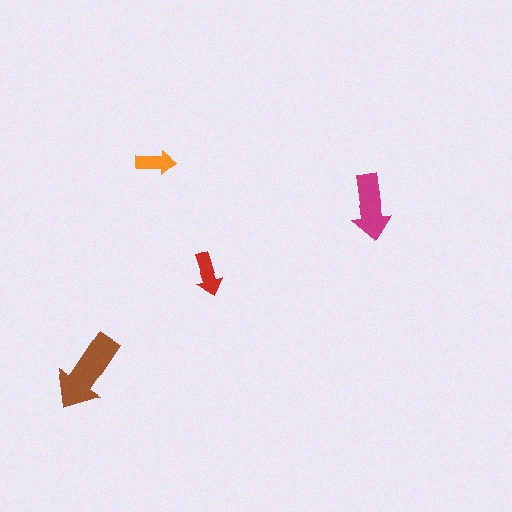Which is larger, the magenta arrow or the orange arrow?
The magenta one.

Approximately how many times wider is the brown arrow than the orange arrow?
About 2 times wider.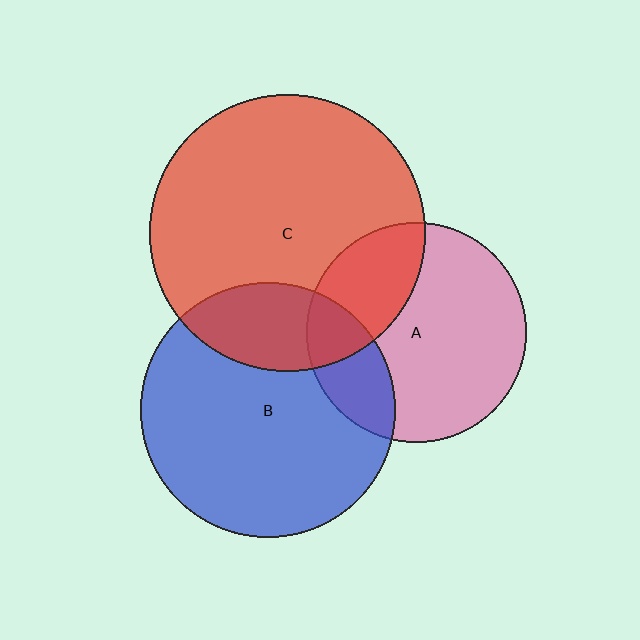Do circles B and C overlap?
Yes.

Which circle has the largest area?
Circle C (red).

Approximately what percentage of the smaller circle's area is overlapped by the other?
Approximately 25%.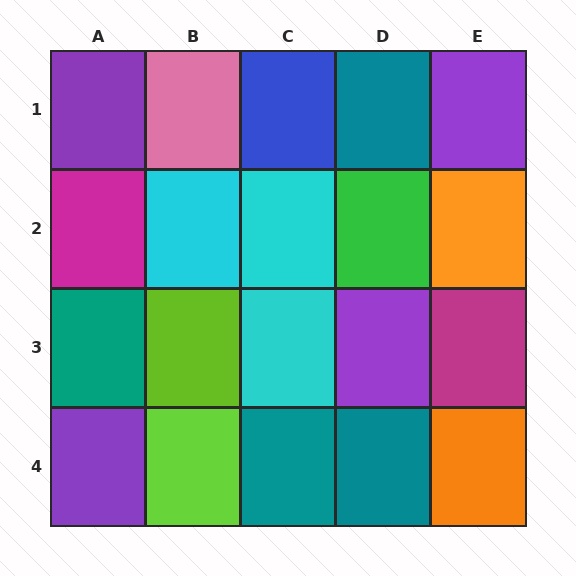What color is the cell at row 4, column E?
Orange.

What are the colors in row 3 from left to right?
Teal, lime, cyan, purple, magenta.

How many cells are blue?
1 cell is blue.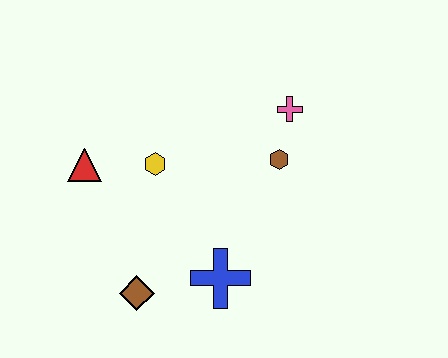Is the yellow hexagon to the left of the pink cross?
Yes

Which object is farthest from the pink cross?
The brown diamond is farthest from the pink cross.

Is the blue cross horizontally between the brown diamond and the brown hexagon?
Yes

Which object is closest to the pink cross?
The brown hexagon is closest to the pink cross.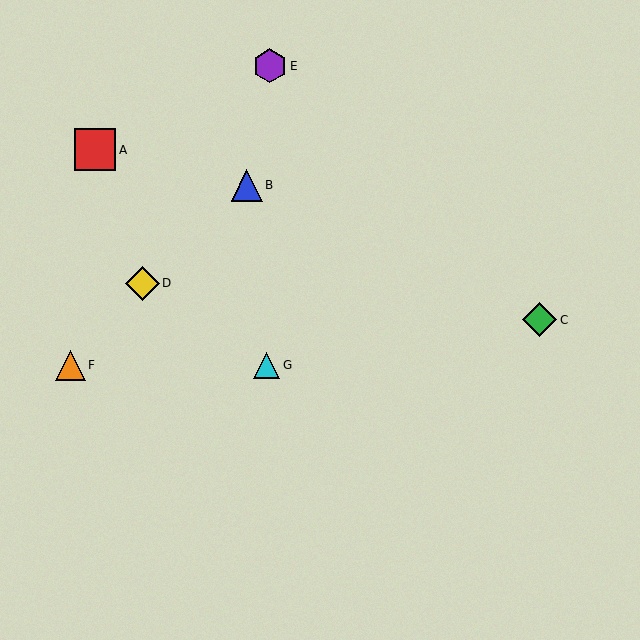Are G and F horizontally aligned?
Yes, both are at y≈365.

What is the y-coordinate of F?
Object F is at y≈365.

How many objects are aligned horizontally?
2 objects (F, G) are aligned horizontally.